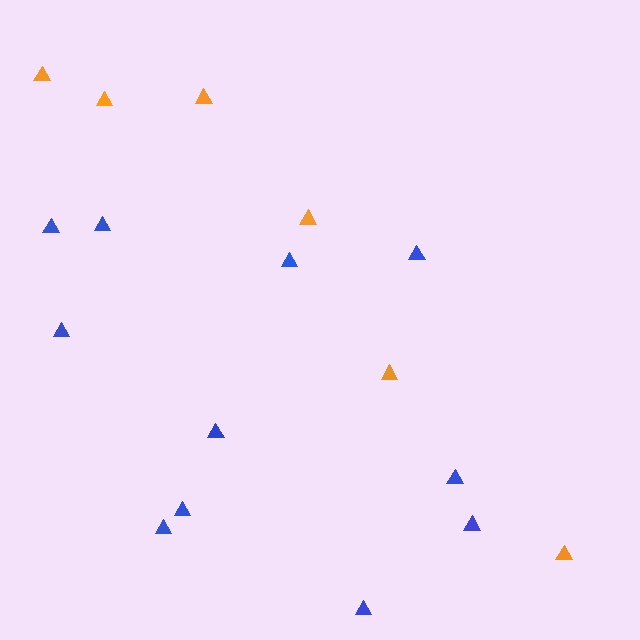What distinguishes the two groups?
There are 2 groups: one group of blue triangles (11) and one group of orange triangles (6).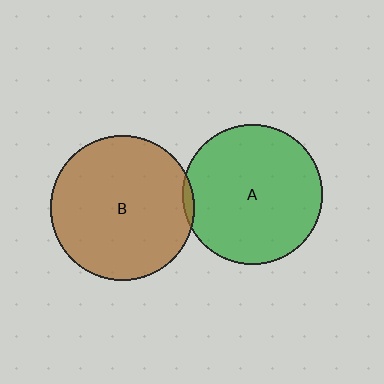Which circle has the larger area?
Circle B (brown).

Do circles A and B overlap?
Yes.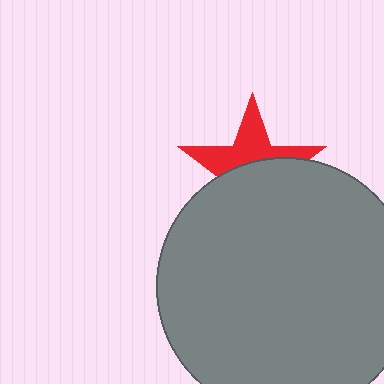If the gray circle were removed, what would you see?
You would see the complete red star.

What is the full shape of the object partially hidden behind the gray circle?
The partially hidden object is a red star.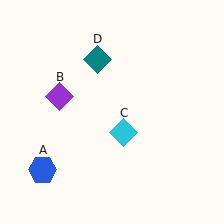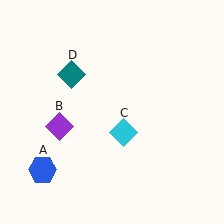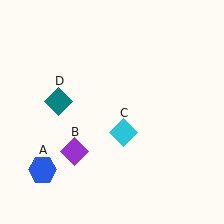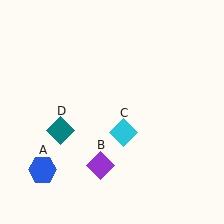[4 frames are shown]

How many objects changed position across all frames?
2 objects changed position: purple diamond (object B), teal diamond (object D).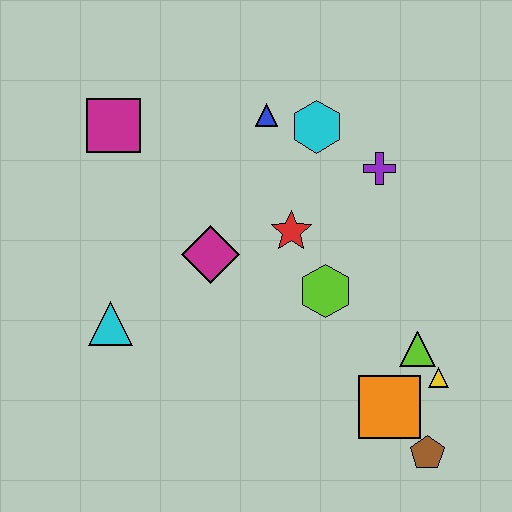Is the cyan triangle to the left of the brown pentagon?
Yes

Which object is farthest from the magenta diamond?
The brown pentagon is farthest from the magenta diamond.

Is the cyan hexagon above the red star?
Yes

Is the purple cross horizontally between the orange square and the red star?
Yes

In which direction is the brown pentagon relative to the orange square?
The brown pentagon is below the orange square.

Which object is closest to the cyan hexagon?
The blue triangle is closest to the cyan hexagon.